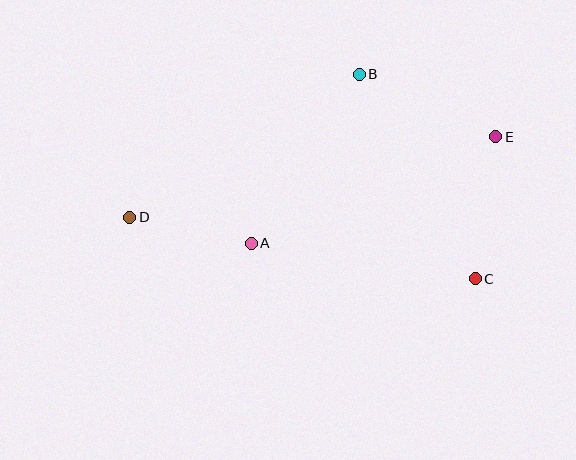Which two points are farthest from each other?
Points D and E are farthest from each other.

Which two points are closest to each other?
Points A and D are closest to each other.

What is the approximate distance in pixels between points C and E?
The distance between C and E is approximately 143 pixels.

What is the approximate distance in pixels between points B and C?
The distance between B and C is approximately 235 pixels.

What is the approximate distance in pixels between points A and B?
The distance between A and B is approximately 201 pixels.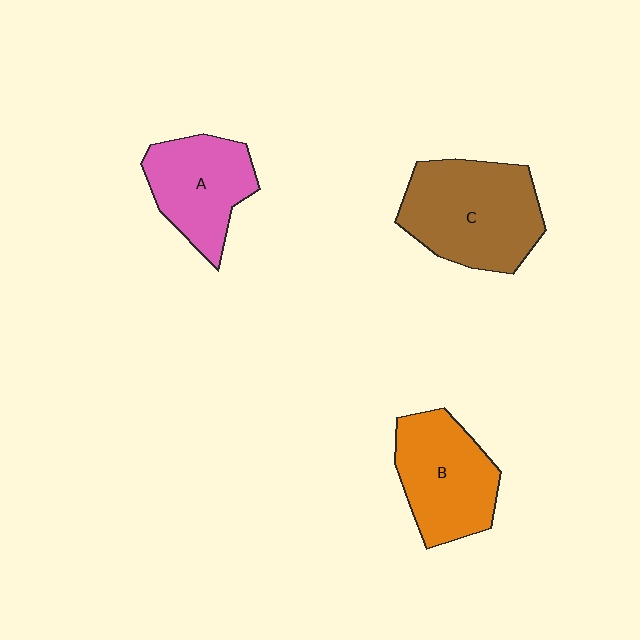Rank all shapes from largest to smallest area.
From largest to smallest: C (brown), B (orange), A (pink).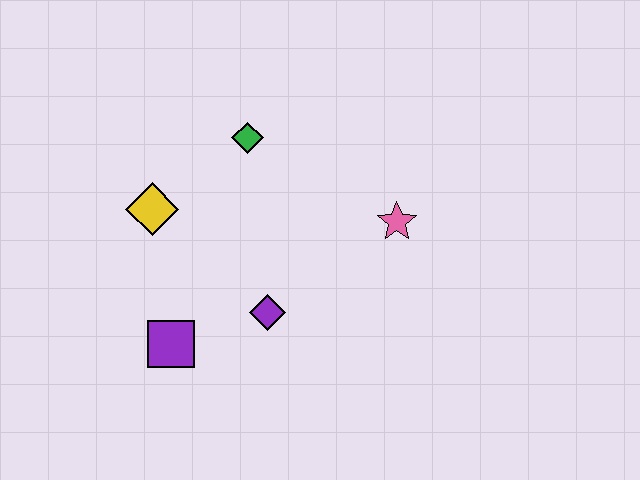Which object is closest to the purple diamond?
The purple square is closest to the purple diamond.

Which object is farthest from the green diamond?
The purple square is farthest from the green diamond.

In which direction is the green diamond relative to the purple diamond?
The green diamond is above the purple diamond.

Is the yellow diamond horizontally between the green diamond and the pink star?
No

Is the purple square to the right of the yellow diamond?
Yes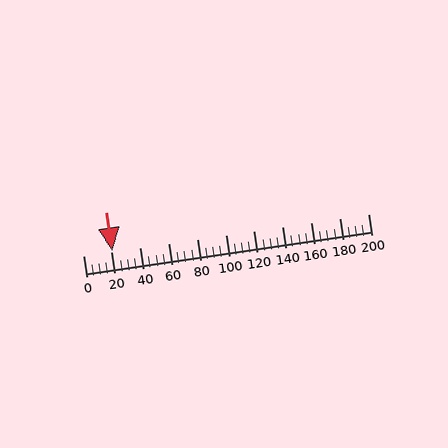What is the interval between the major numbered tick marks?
The major tick marks are spaced 20 units apart.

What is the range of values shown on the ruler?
The ruler shows values from 0 to 200.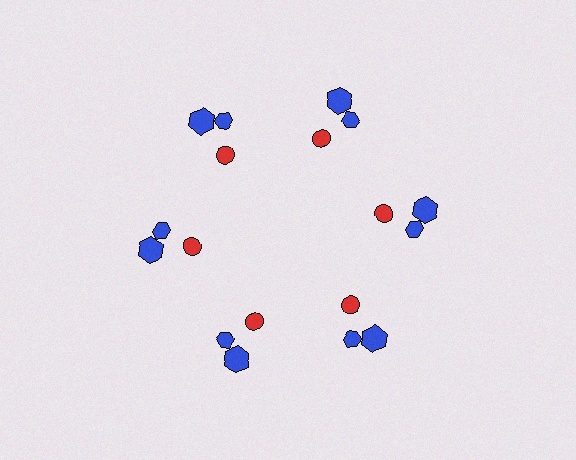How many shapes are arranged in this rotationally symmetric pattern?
There are 18 shapes, arranged in 6 groups of 3.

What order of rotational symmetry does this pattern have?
This pattern has 6-fold rotational symmetry.